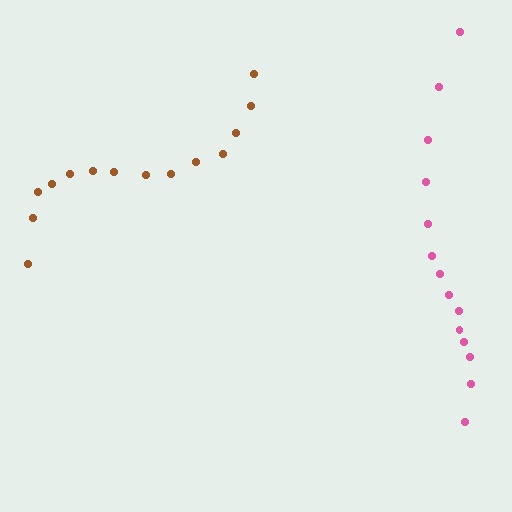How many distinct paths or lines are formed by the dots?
There are 2 distinct paths.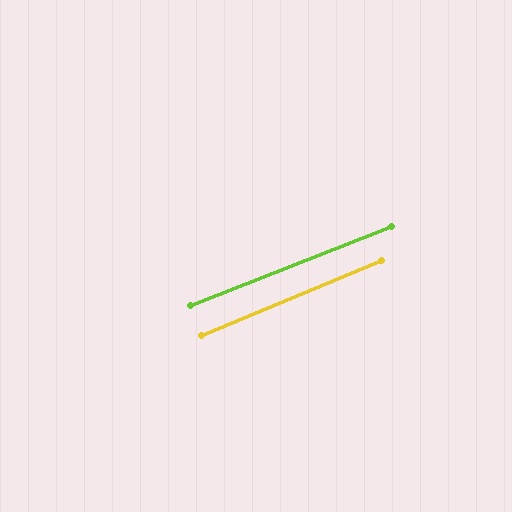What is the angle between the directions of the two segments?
Approximately 1 degree.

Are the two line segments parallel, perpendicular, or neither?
Parallel — their directions differ by only 0.8°.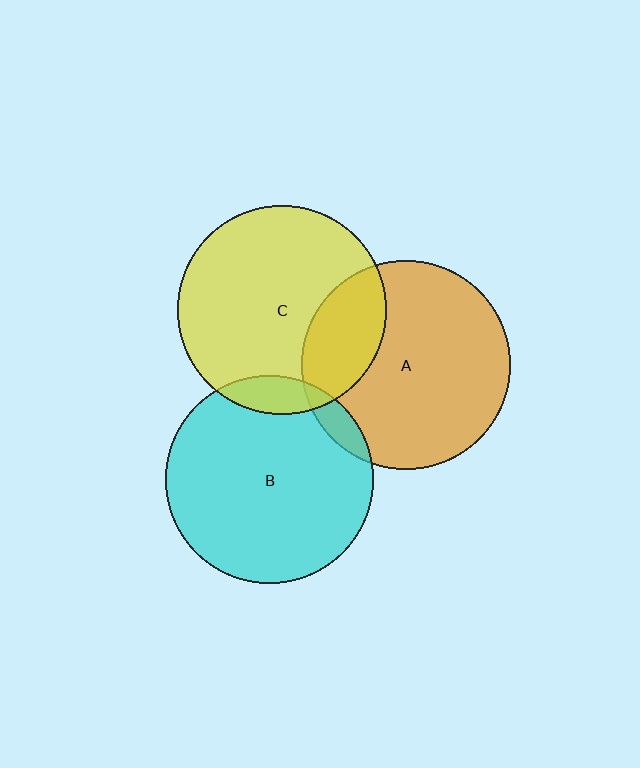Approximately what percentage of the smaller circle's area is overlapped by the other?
Approximately 5%.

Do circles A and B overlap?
Yes.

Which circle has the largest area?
Circle C (yellow).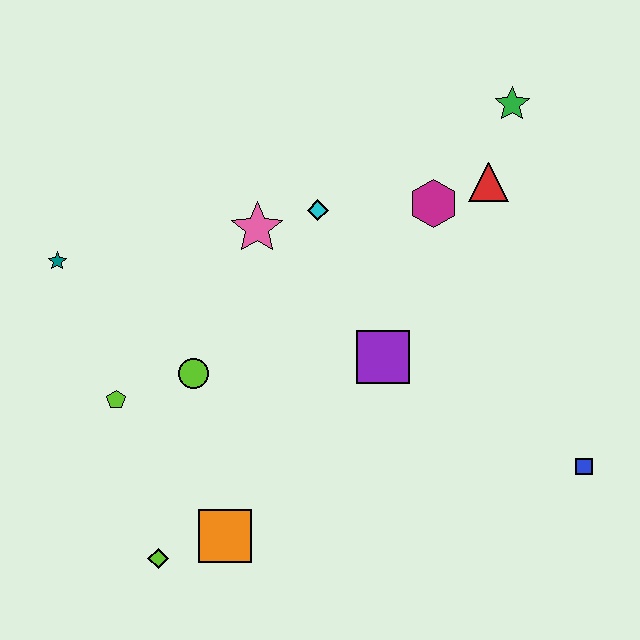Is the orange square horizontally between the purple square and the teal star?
Yes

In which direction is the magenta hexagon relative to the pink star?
The magenta hexagon is to the right of the pink star.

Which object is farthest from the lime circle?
The green star is farthest from the lime circle.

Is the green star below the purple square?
No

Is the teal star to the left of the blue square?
Yes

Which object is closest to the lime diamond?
The orange square is closest to the lime diamond.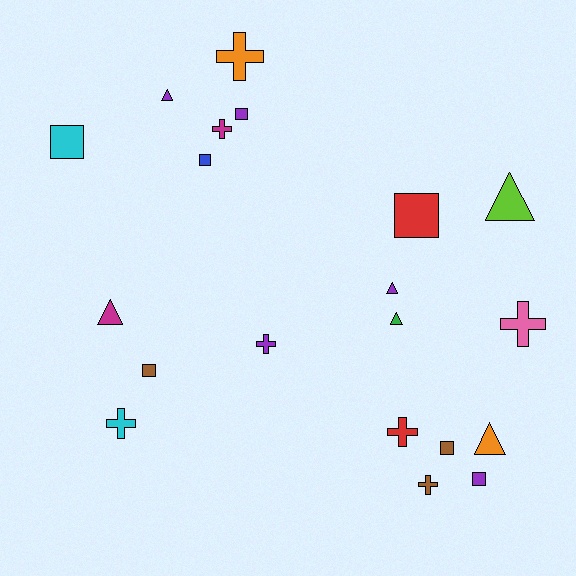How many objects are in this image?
There are 20 objects.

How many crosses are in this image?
There are 7 crosses.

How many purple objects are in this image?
There are 5 purple objects.